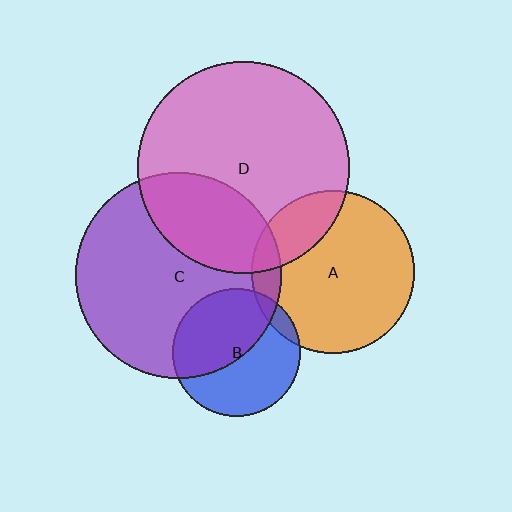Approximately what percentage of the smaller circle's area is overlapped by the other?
Approximately 10%.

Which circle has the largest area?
Circle D (pink).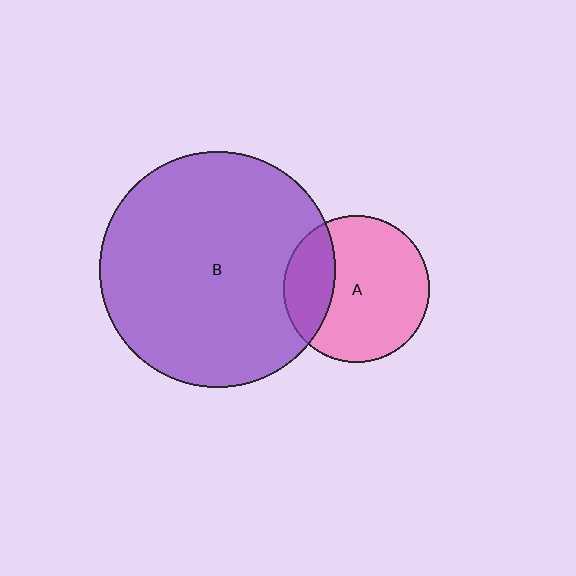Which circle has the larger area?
Circle B (purple).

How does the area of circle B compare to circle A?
Approximately 2.6 times.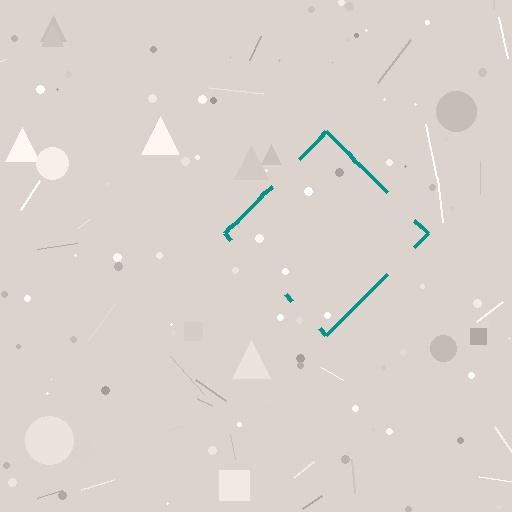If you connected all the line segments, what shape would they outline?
They would outline a diamond.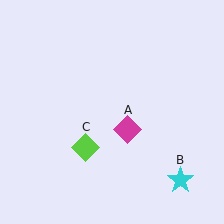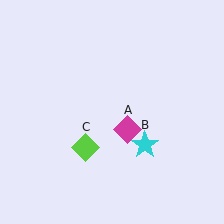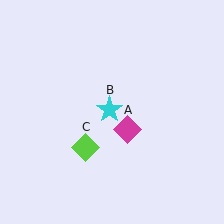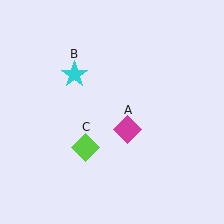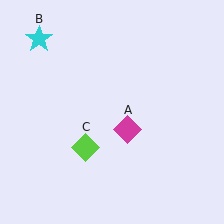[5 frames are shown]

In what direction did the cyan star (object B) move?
The cyan star (object B) moved up and to the left.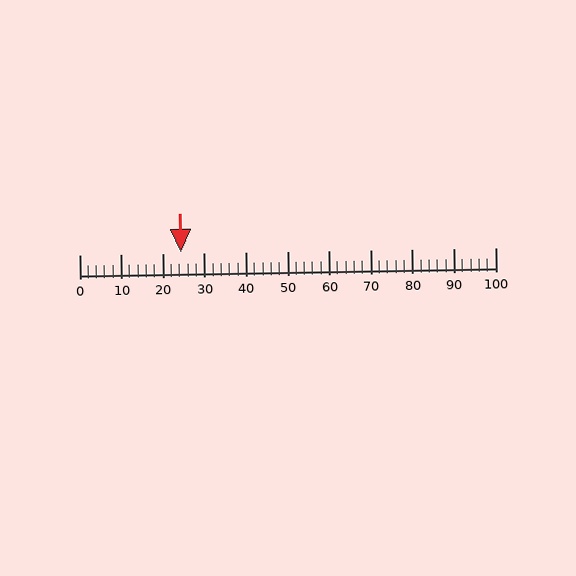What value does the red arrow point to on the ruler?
The red arrow points to approximately 24.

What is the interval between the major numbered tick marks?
The major tick marks are spaced 10 units apart.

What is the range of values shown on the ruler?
The ruler shows values from 0 to 100.